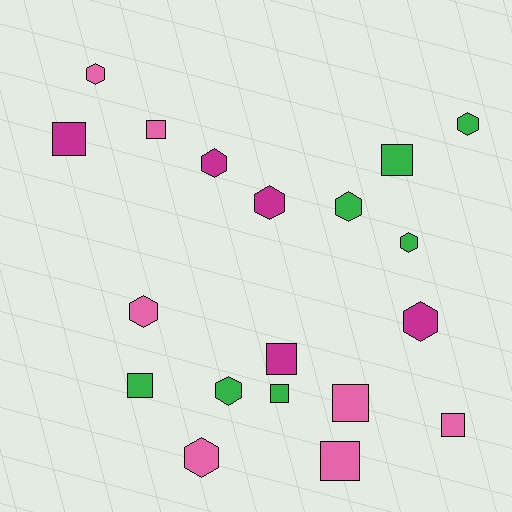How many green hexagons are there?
There are 4 green hexagons.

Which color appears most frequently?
Green, with 7 objects.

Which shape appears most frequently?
Hexagon, with 10 objects.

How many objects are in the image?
There are 19 objects.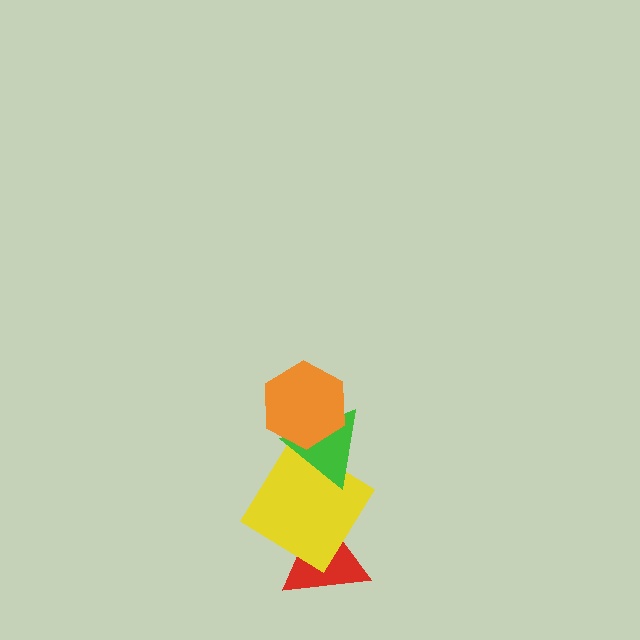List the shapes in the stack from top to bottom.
From top to bottom: the orange hexagon, the green triangle, the yellow diamond, the red triangle.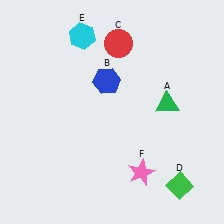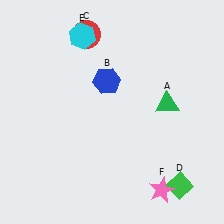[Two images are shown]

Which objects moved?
The objects that moved are: the red circle (C), the pink star (F).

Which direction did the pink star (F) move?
The pink star (F) moved right.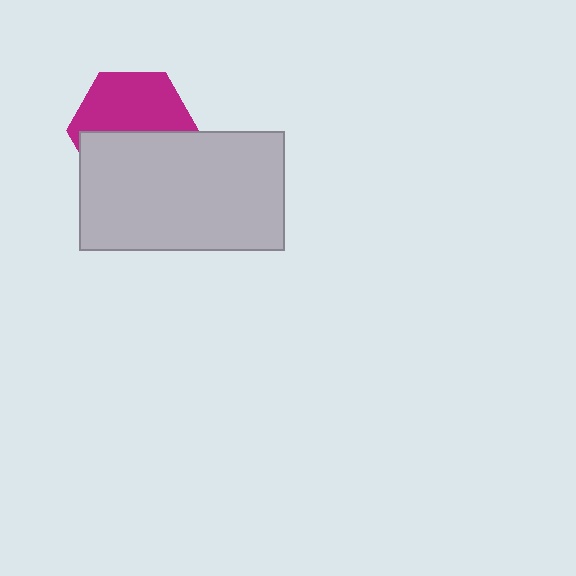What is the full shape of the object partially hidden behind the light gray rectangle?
The partially hidden object is a magenta hexagon.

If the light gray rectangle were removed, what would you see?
You would see the complete magenta hexagon.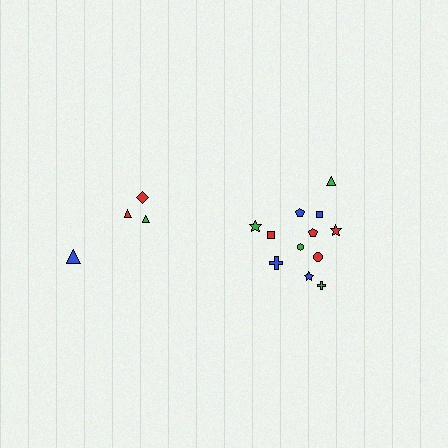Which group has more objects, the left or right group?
The right group.